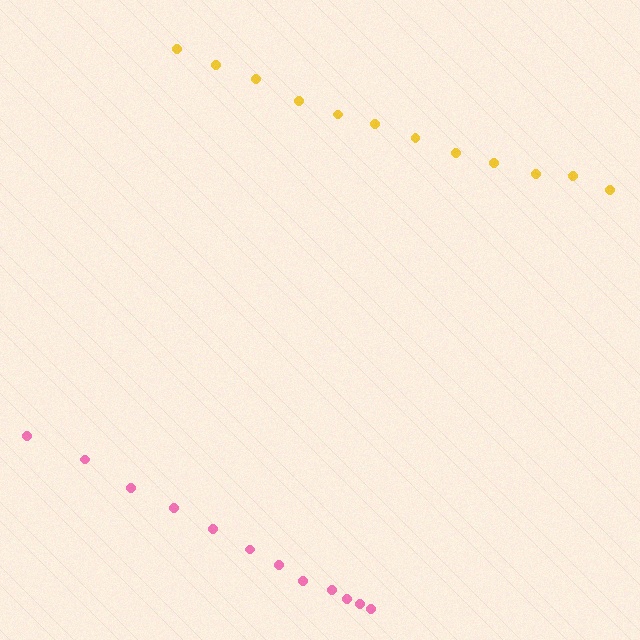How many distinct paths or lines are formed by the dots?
There are 2 distinct paths.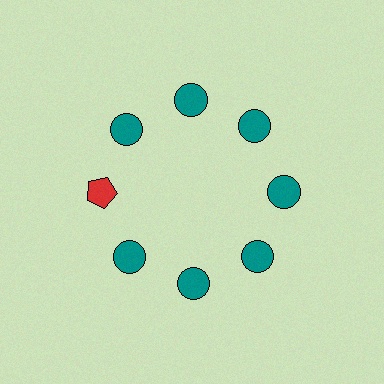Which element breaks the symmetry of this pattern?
The red pentagon at roughly the 9 o'clock position breaks the symmetry. All other shapes are teal circles.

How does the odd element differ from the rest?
It differs in both color (red instead of teal) and shape (pentagon instead of circle).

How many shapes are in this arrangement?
There are 8 shapes arranged in a ring pattern.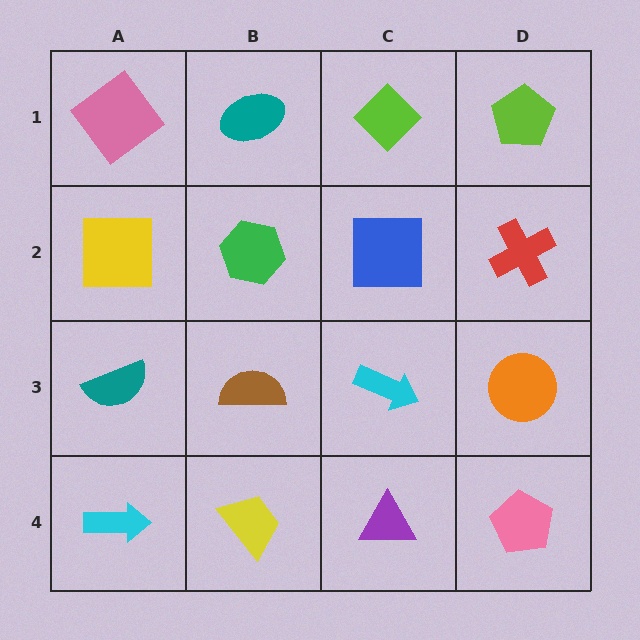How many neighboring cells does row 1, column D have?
2.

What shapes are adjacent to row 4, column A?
A teal semicircle (row 3, column A), a yellow trapezoid (row 4, column B).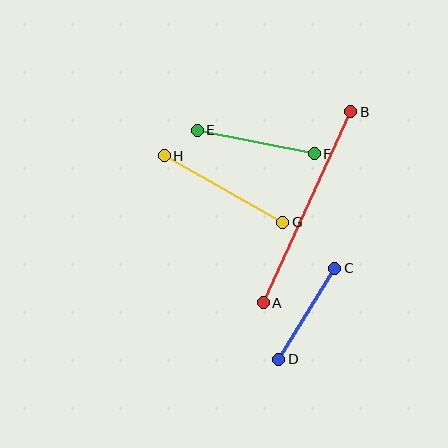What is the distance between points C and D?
The distance is approximately 107 pixels.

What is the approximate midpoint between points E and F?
The midpoint is at approximately (256, 142) pixels.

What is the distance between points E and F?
The distance is approximately 119 pixels.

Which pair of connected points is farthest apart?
Points A and B are farthest apart.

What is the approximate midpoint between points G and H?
The midpoint is at approximately (224, 189) pixels.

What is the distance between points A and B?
The distance is approximately 210 pixels.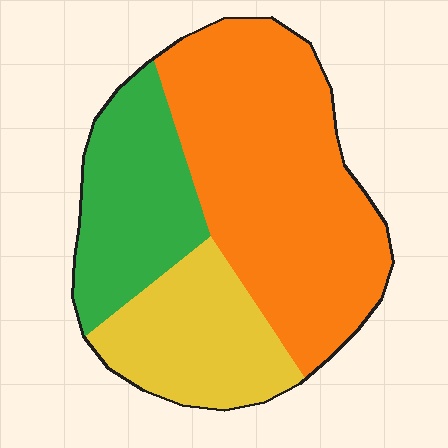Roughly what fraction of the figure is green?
Green covers around 25% of the figure.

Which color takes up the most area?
Orange, at roughly 55%.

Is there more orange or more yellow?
Orange.